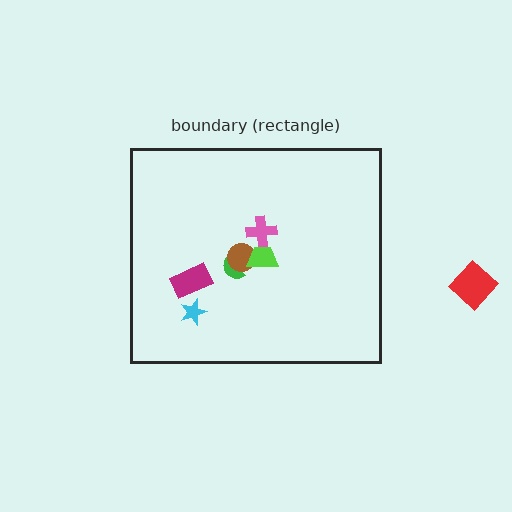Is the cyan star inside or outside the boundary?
Inside.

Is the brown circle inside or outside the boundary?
Inside.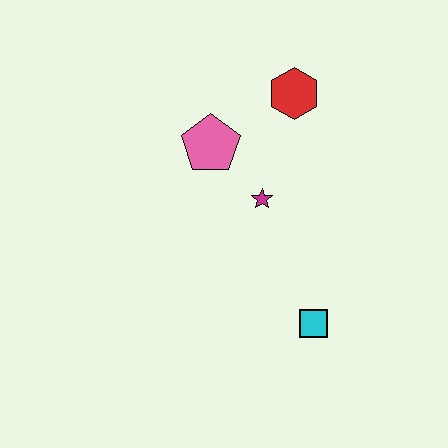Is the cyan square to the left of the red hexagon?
No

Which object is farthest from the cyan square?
The red hexagon is farthest from the cyan square.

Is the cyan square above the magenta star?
No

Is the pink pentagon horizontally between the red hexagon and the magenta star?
No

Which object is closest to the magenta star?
The pink pentagon is closest to the magenta star.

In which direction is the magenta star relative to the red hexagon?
The magenta star is below the red hexagon.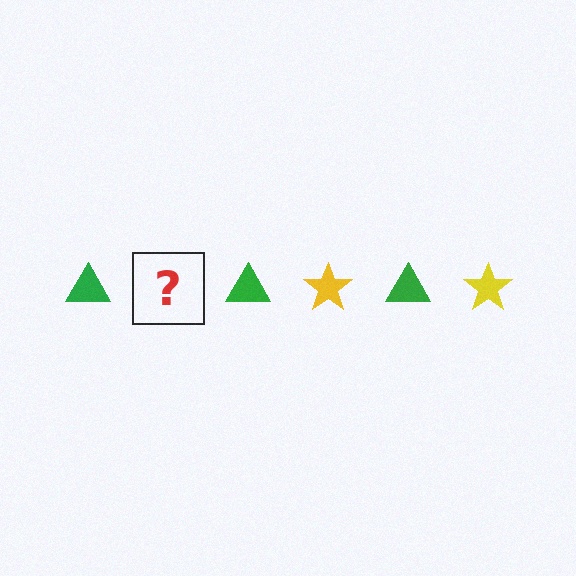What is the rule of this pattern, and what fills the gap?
The rule is that the pattern alternates between green triangle and yellow star. The gap should be filled with a yellow star.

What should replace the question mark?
The question mark should be replaced with a yellow star.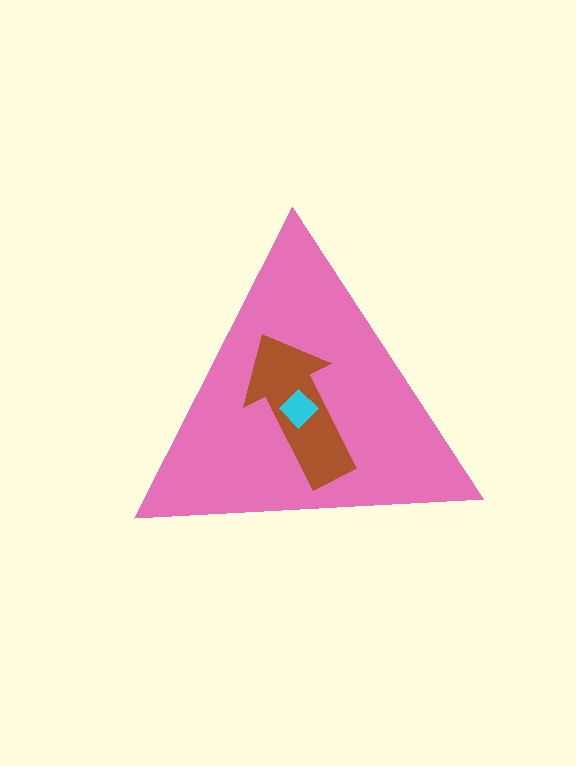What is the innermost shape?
The cyan diamond.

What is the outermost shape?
The pink triangle.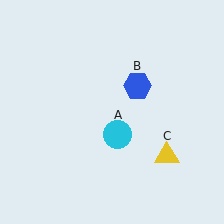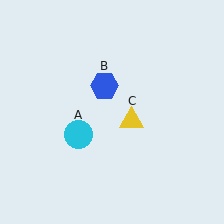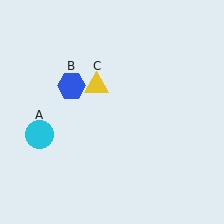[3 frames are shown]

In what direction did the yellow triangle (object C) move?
The yellow triangle (object C) moved up and to the left.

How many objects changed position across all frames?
3 objects changed position: cyan circle (object A), blue hexagon (object B), yellow triangle (object C).